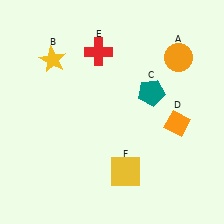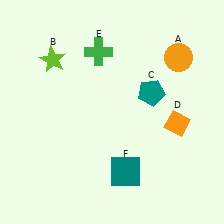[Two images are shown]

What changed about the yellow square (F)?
In Image 1, F is yellow. In Image 2, it changed to teal.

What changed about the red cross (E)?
In Image 1, E is red. In Image 2, it changed to green.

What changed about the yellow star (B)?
In Image 1, B is yellow. In Image 2, it changed to lime.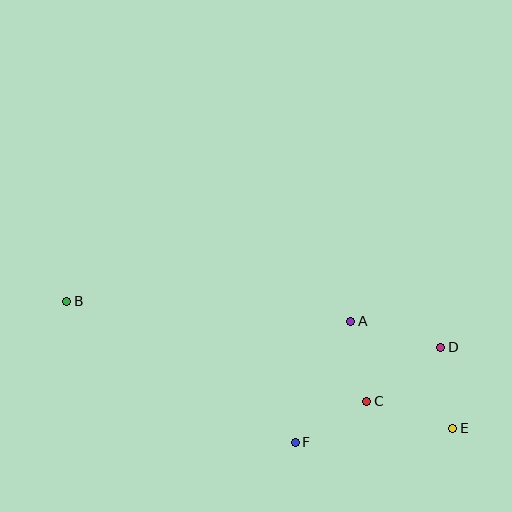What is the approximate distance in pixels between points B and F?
The distance between B and F is approximately 268 pixels.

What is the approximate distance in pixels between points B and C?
The distance between B and C is approximately 316 pixels.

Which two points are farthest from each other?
Points B and E are farthest from each other.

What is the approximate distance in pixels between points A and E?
The distance between A and E is approximately 148 pixels.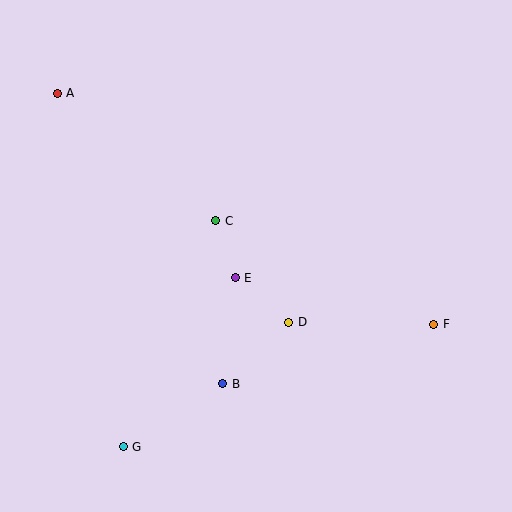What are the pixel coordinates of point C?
Point C is at (216, 221).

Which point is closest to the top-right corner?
Point F is closest to the top-right corner.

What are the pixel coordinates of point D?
Point D is at (289, 322).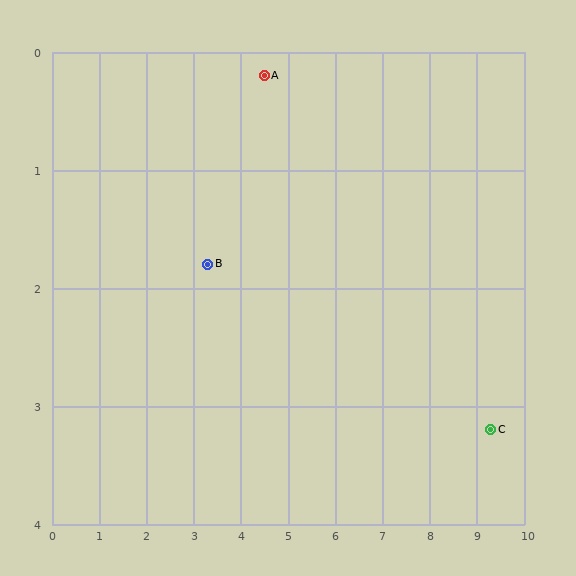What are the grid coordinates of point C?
Point C is at approximately (9.3, 3.2).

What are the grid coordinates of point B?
Point B is at approximately (3.3, 1.8).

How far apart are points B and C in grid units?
Points B and C are about 6.2 grid units apart.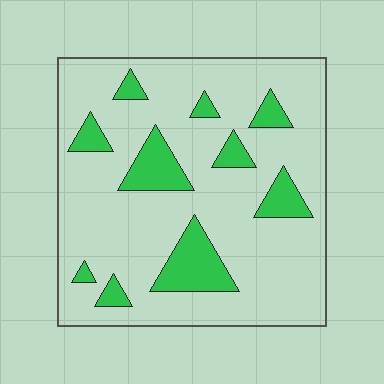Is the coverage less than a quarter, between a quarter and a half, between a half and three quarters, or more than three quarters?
Less than a quarter.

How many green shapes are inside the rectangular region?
10.